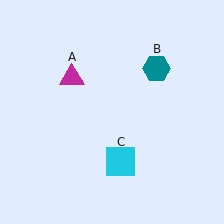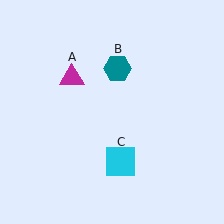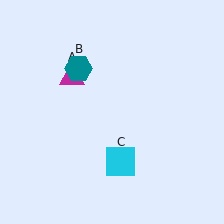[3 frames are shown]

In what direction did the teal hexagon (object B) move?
The teal hexagon (object B) moved left.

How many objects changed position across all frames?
1 object changed position: teal hexagon (object B).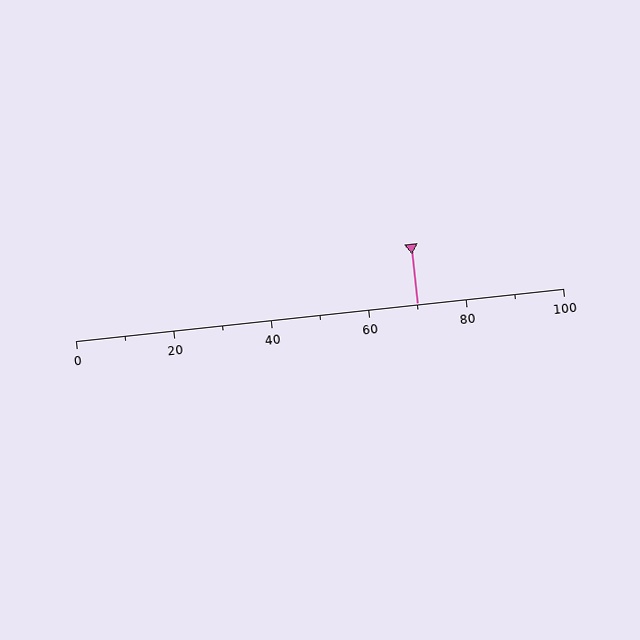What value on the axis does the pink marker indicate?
The marker indicates approximately 70.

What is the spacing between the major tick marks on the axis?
The major ticks are spaced 20 apart.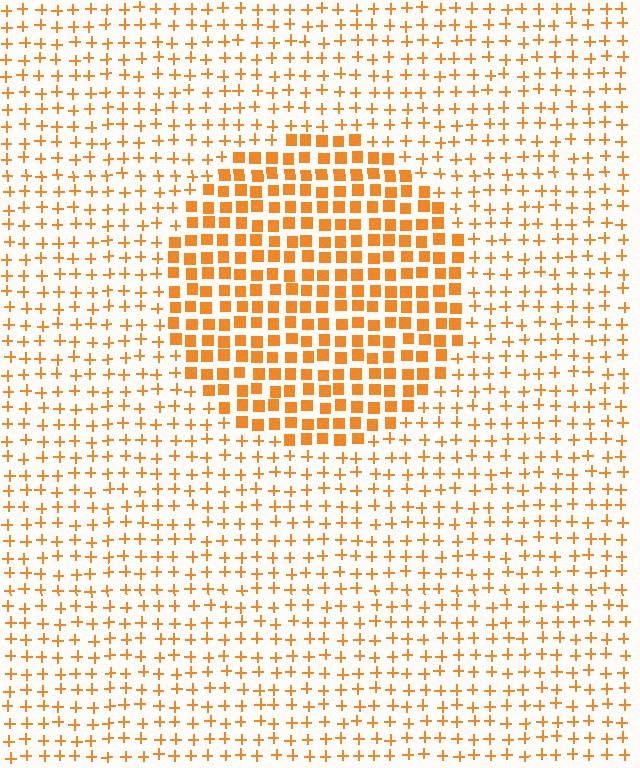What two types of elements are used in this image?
The image uses squares inside the circle region and plus signs outside it.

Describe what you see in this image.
The image is filled with small orange elements arranged in a uniform grid. A circle-shaped region contains squares, while the surrounding area contains plus signs. The boundary is defined purely by the change in element shape.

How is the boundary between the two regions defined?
The boundary is defined by a change in element shape: squares inside vs. plus signs outside. All elements share the same color and spacing.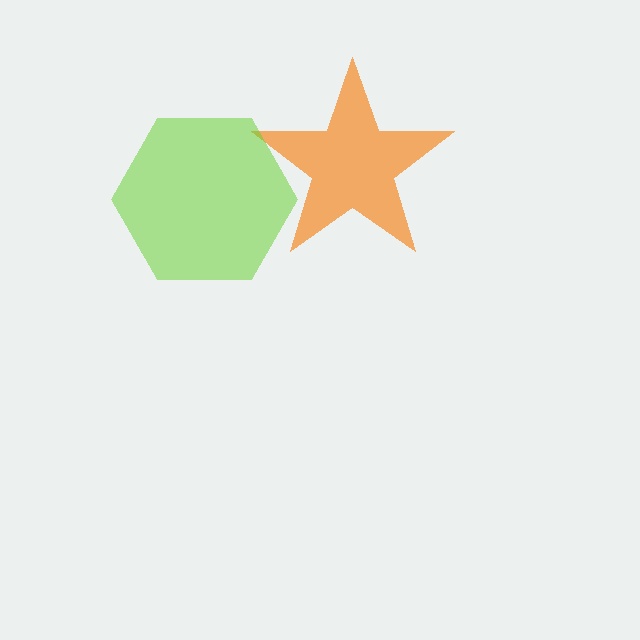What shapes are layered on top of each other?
The layered shapes are: an orange star, a lime hexagon.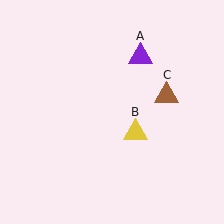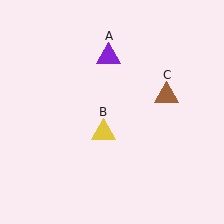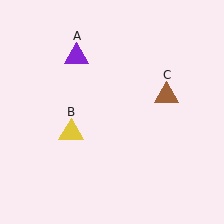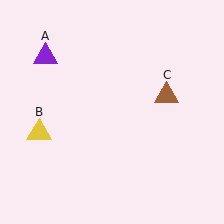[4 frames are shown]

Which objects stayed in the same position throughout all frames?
Brown triangle (object C) remained stationary.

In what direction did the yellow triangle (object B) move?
The yellow triangle (object B) moved left.